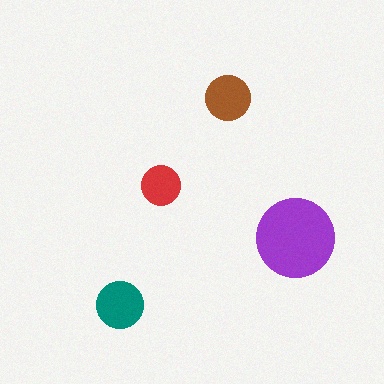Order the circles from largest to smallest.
the purple one, the teal one, the brown one, the red one.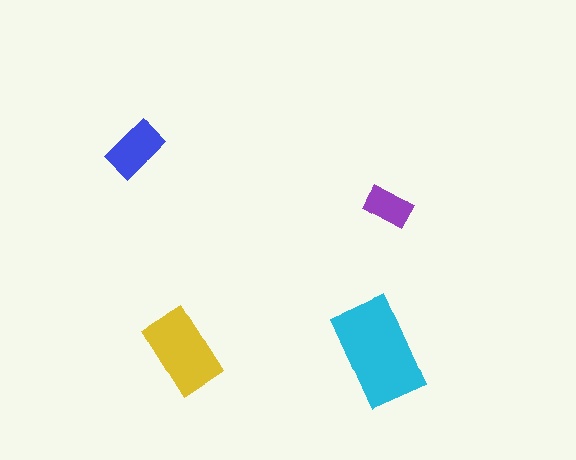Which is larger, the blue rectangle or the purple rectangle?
The blue one.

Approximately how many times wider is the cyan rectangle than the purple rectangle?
About 2 times wider.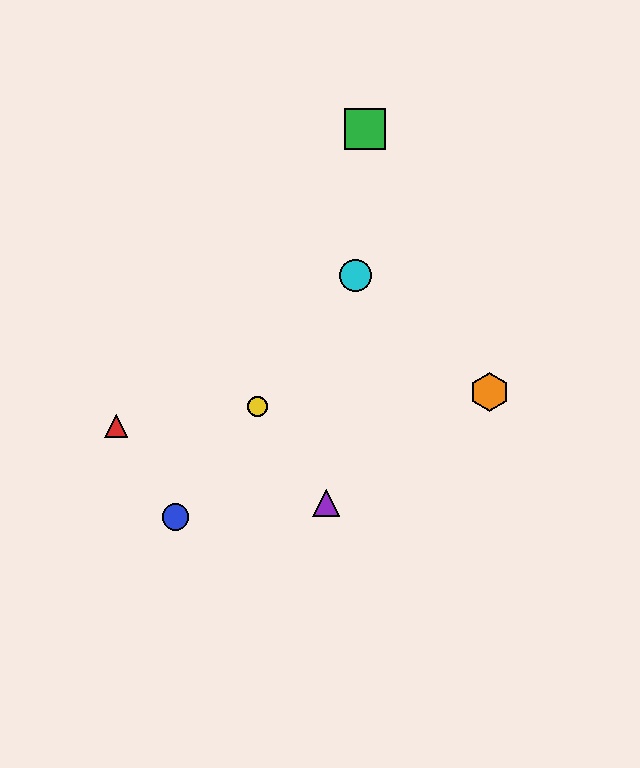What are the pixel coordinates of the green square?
The green square is at (365, 129).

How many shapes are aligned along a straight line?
3 shapes (the blue circle, the yellow circle, the cyan circle) are aligned along a straight line.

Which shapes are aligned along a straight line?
The blue circle, the yellow circle, the cyan circle are aligned along a straight line.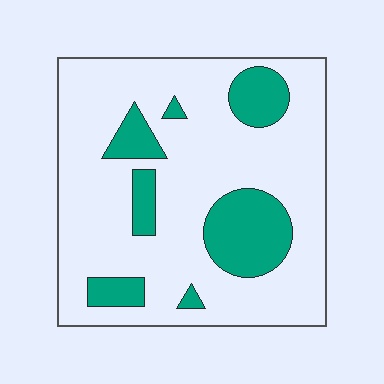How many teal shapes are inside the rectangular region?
7.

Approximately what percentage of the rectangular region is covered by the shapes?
Approximately 20%.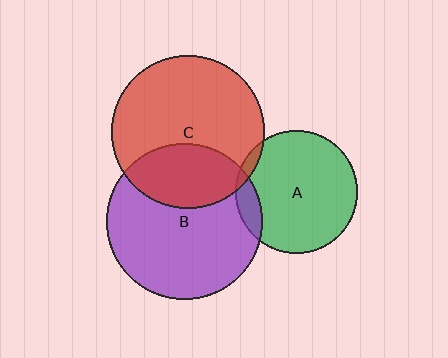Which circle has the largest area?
Circle B (purple).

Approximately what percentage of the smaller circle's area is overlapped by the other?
Approximately 10%.